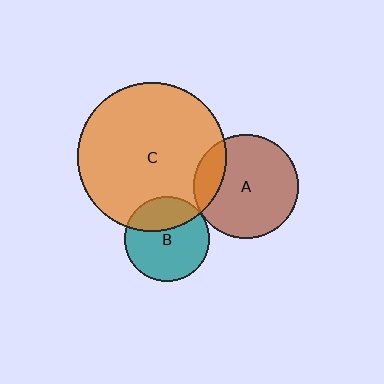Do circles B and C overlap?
Yes.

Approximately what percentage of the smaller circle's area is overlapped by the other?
Approximately 30%.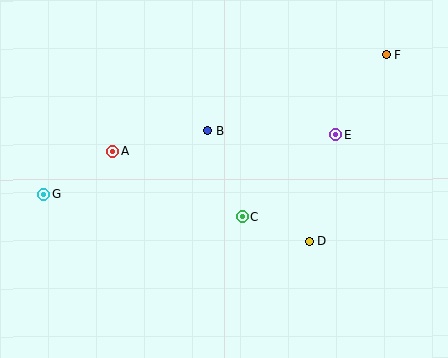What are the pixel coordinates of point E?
Point E is at (336, 135).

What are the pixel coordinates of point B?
Point B is at (208, 131).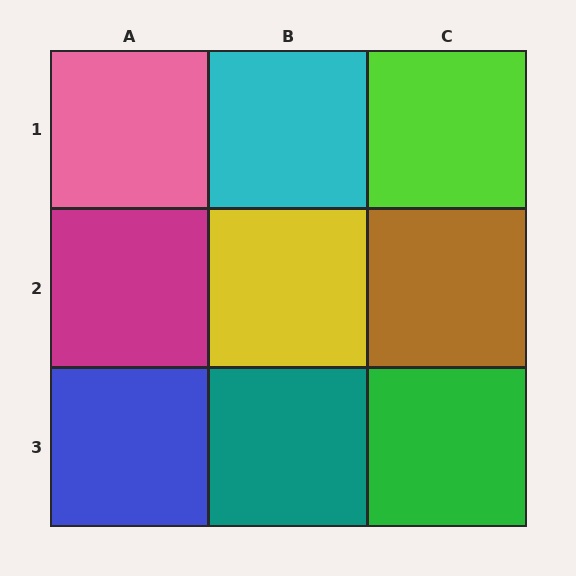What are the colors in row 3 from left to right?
Blue, teal, green.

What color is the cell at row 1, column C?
Lime.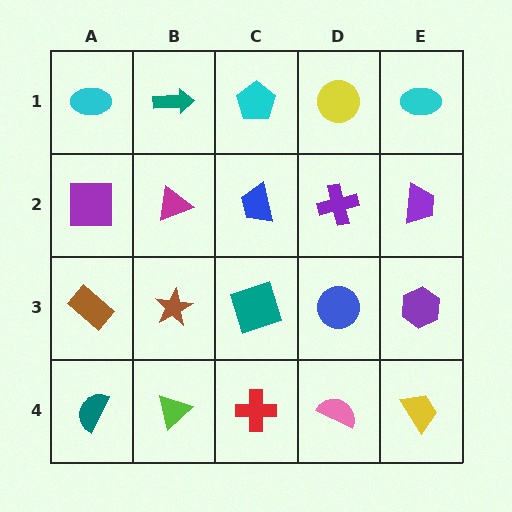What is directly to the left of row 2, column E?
A purple cross.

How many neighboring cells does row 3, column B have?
4.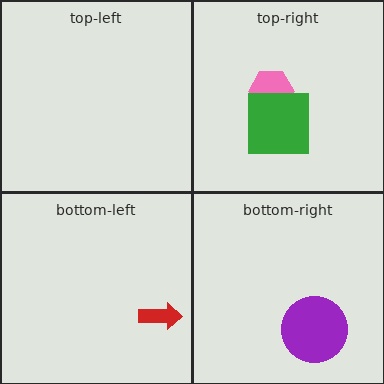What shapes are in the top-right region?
The pink hexagon, the green square.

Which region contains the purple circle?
The bottom-right region.